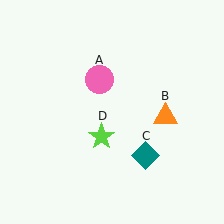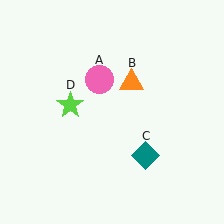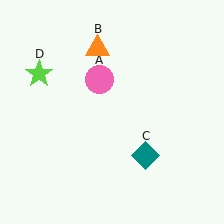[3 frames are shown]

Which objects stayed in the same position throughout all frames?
Pink circle (object A) and teal diamond (object C) remained stationary.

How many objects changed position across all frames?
2 objects changed position: orange triangle (object B), lime star (object D).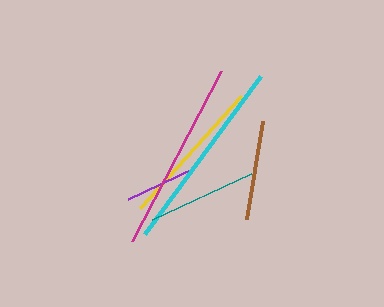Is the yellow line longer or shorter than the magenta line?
The magenta line is longer than the yellow line.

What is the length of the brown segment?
The brown segment is approximately 99 pixels long.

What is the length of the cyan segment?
The cyan segment is approximately 196 pixels long.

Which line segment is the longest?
The cyan line is the longest at approximately 196 pixels.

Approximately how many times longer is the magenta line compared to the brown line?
The magenta line is approximately 1.9 times the length of the brown line.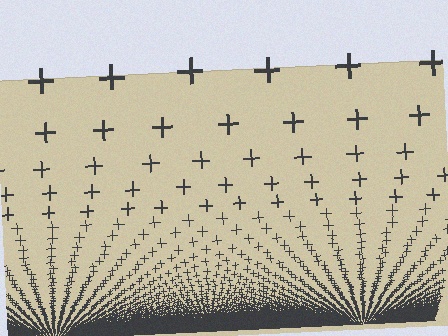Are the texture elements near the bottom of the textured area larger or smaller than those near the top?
Smaller. The gradient is inverted — elements near the bottom are smaller and denser.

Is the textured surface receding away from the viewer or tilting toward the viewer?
The surface appears to tilt toward the viewer. Texture elements get larger and sparser toward the top.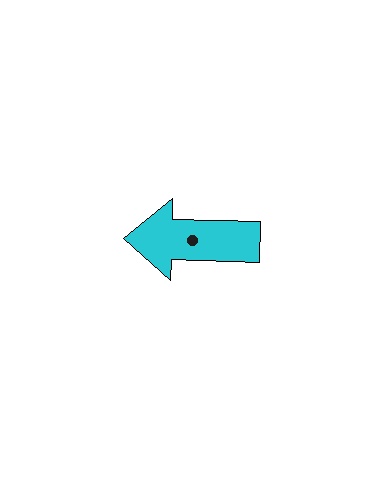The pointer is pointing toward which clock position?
Roughly 9 o'clock.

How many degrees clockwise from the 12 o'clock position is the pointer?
Approximately 272 degrees.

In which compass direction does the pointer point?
West.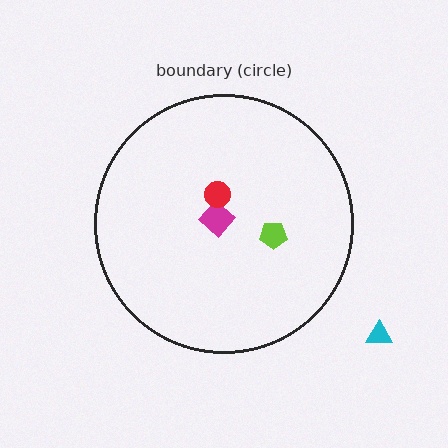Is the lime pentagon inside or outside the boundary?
Inside.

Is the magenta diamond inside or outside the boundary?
Inside.